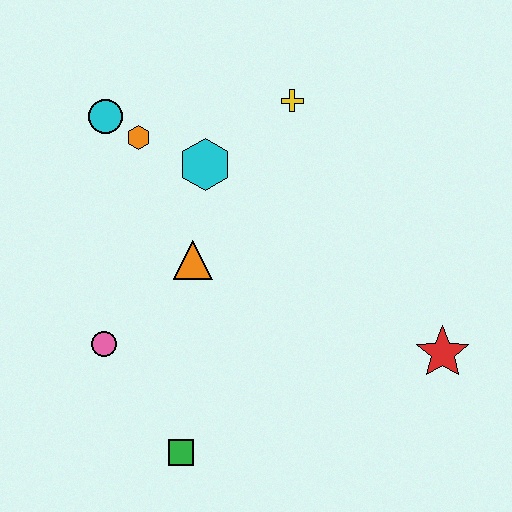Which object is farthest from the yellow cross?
The green square is farthest from the yellow cross.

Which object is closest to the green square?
The pink circle is closest to the green square.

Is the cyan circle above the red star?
Yes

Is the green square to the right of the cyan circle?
Yes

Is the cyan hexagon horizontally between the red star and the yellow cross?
No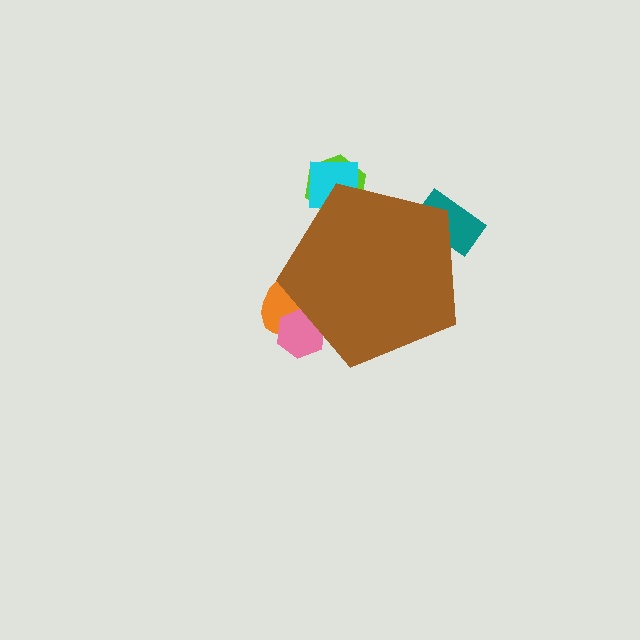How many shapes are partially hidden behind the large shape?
5 shapes are partially hidden.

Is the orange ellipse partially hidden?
Yes, the orange ellipse is partially hidden behind the brown pentagon.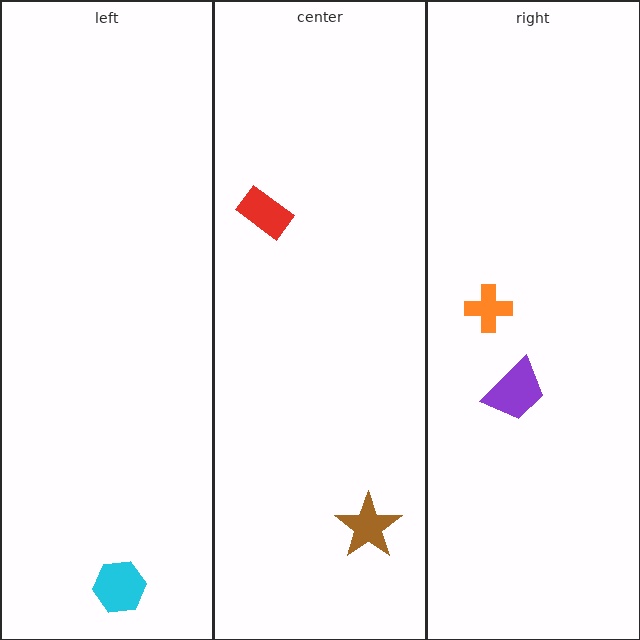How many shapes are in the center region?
2.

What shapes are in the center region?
The red rectangle, the brown star.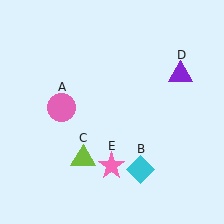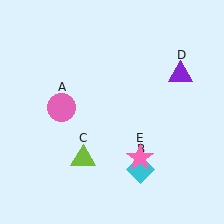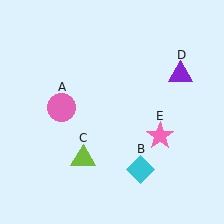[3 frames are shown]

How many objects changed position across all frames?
1 object changed position: pink star (object E).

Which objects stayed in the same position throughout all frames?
Pink circle (object A) and cyan diamond (object B) and lime triangle (object C) and purple triangle (object D) remained stationary.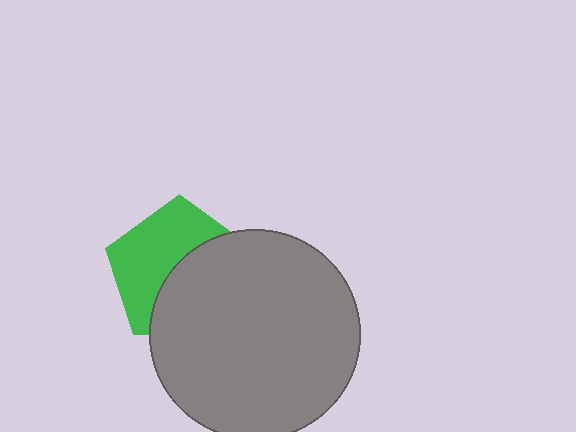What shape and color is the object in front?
The object in front is a gray circle.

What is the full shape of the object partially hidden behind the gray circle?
The partially hidden object is a green pentagon.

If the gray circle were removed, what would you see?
You would see the complete green pentagon.